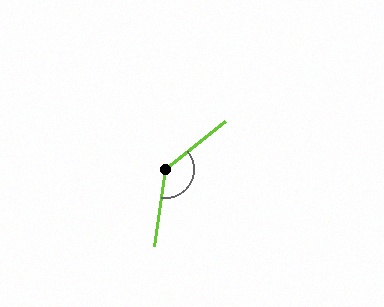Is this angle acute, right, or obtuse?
It is obtuse.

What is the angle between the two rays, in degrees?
Approximately 137 degrees.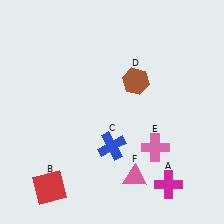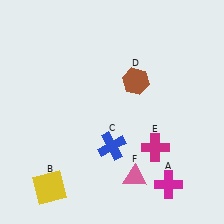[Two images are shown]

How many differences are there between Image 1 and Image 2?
There are 2 differences between the two images.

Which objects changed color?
B changed from red to yellow. E changed from pink to magenta.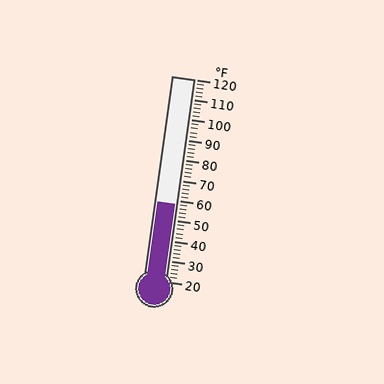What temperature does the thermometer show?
The thermometer shows approximately 58°F.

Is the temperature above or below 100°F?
The temperature is below 100°F.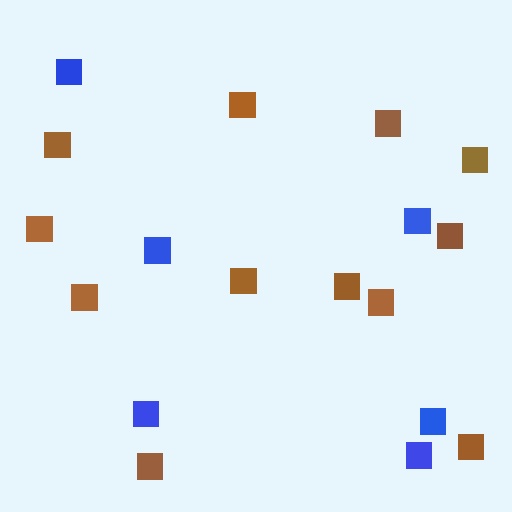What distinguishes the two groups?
There are 2 groups: one group of brown squares (12) and one group of blue squares (6).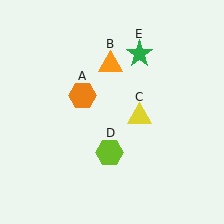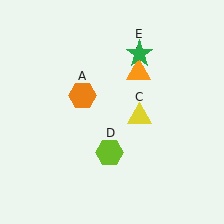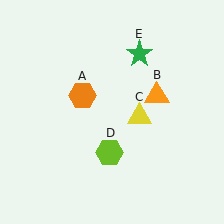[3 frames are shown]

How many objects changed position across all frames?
1 object changed position: orange triangle (object B).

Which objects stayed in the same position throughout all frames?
Orange hexagon (object A) and yellow triangle (object C) and lime hexagon (object D) and green star (object E) remained stationary.